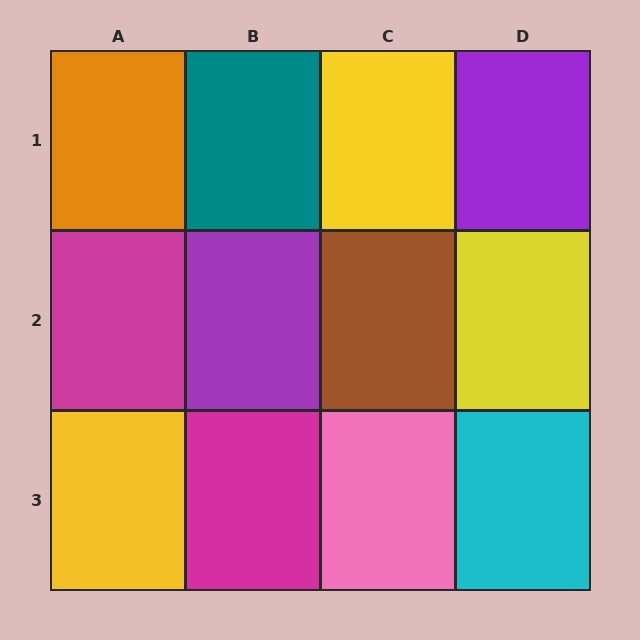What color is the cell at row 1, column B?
Teal.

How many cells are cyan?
1 cell is cyan.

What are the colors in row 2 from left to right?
Magenta, purple, brown, yellow.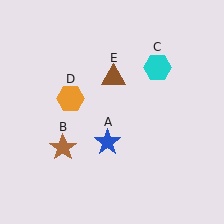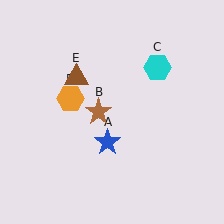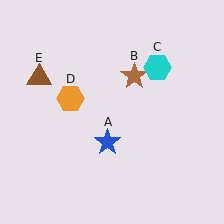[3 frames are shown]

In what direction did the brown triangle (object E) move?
The brown triangle (object E) moved left.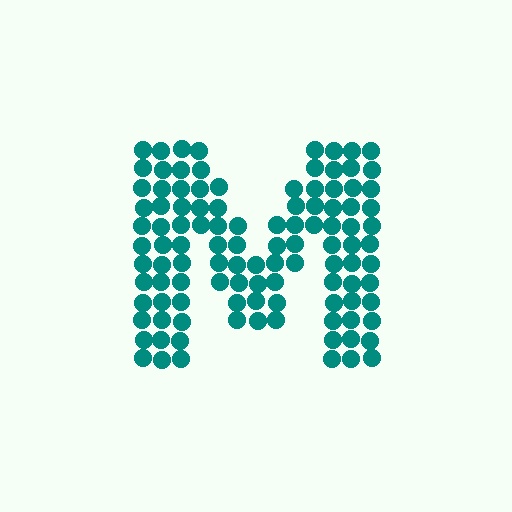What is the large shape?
The large shape is the letter M.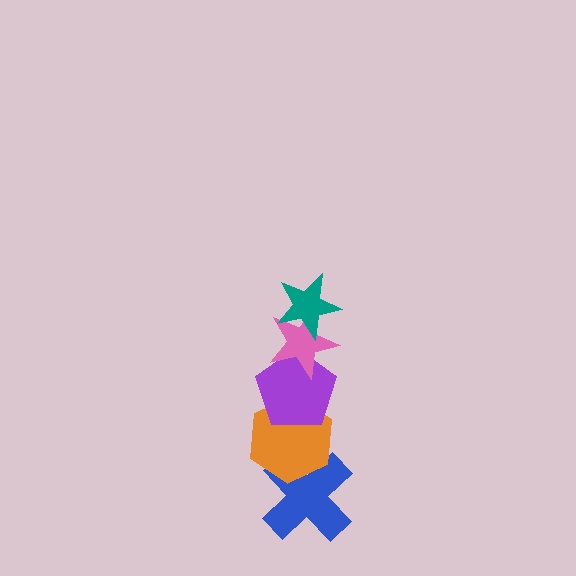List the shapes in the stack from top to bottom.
From top to bottom: the teal star, the pink star, the purple pentagon, the orange hexagon, the blue cross.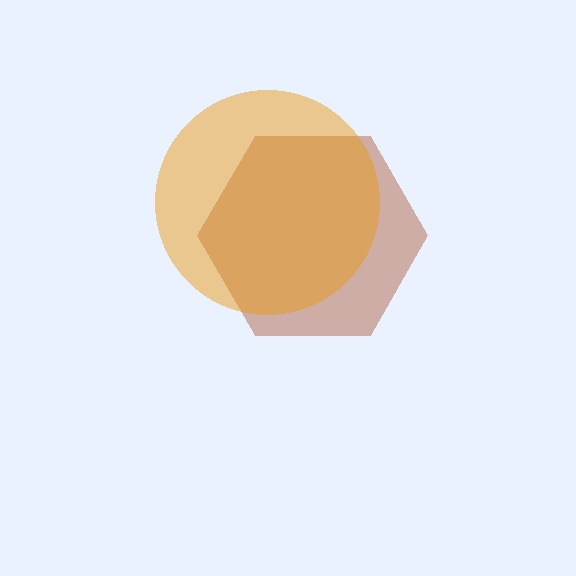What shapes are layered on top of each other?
The layered shapes are: a brown hexagon, an orange circle.